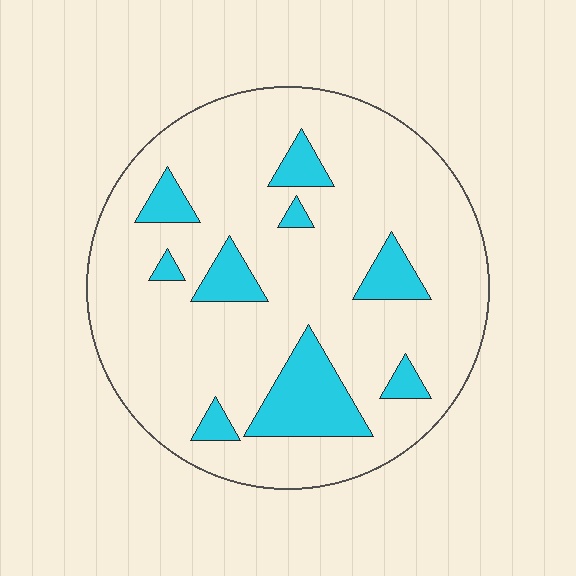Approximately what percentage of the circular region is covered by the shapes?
Approximately 15%.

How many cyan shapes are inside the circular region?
9.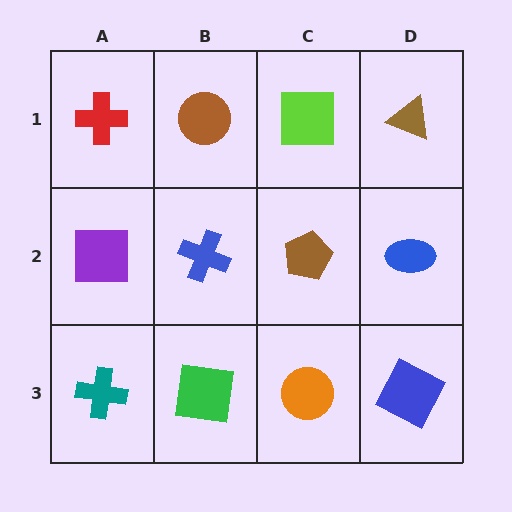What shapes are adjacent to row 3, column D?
A blue ellipse (row 2, column D), an orange circle (row 3, column C).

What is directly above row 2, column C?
A lime square.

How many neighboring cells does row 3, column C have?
3.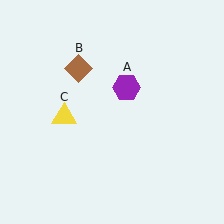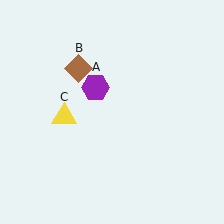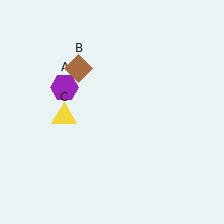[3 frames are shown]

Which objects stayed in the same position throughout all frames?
Brown diamond (object B) and yellow triangle (object C) remained stationary.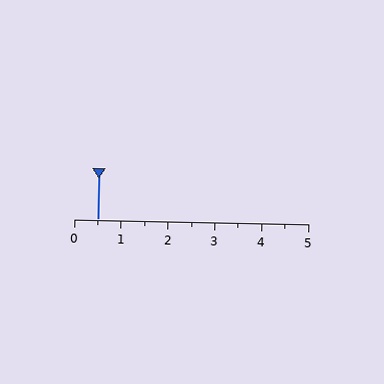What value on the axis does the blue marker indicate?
The marker indicates approximately 0.5.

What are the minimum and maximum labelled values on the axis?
The axis runs from 0 to 5.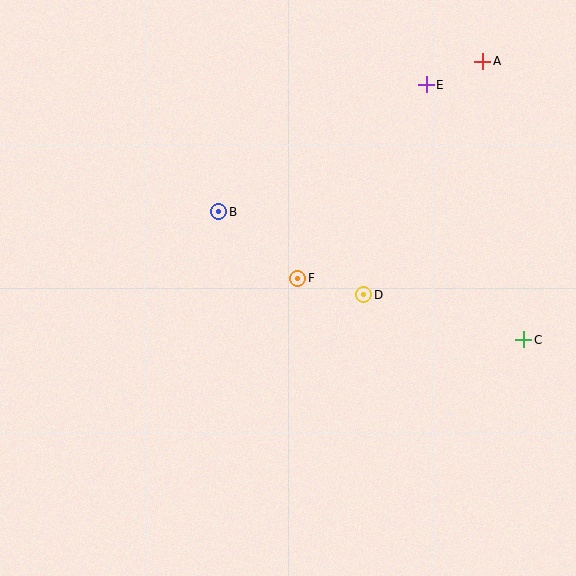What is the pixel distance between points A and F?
The distance between A and F is 285 pixels.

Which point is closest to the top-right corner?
Point A is closest to the top-right corner.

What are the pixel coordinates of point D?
Point D is at (364, 295).